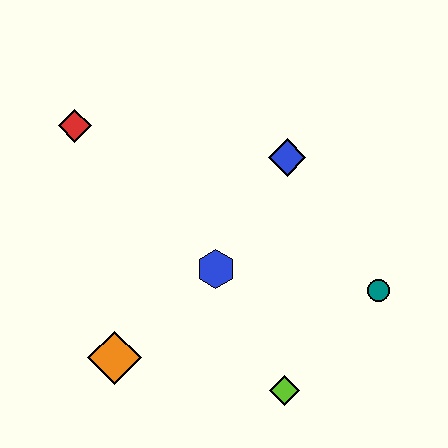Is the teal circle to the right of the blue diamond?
Yes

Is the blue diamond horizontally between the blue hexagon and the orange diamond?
No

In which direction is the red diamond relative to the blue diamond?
The red diamond is to the left of the blue diamond.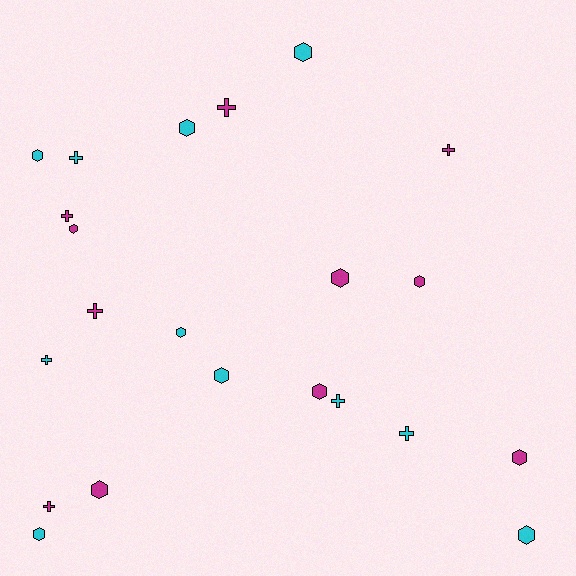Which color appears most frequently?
Cyan, with 11 objects.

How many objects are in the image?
There are 22 objects.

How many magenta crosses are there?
There are 5 magenta crosses.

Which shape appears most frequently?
Hexagon, with 13 objects.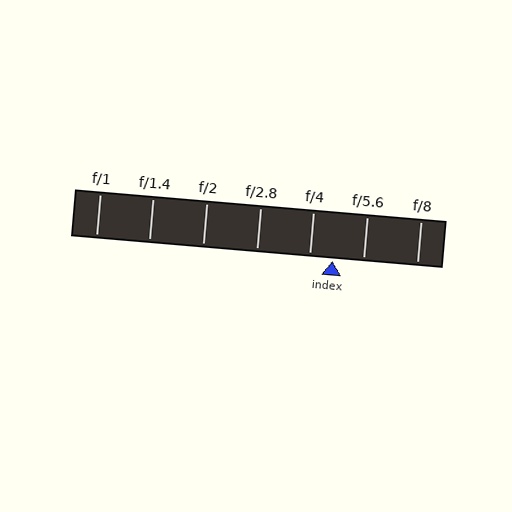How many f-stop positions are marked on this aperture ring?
There are 7 f-stop positions marked.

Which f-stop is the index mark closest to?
The index mark is closest to f/4.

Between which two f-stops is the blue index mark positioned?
The index mark is between f/4 and f/5.6.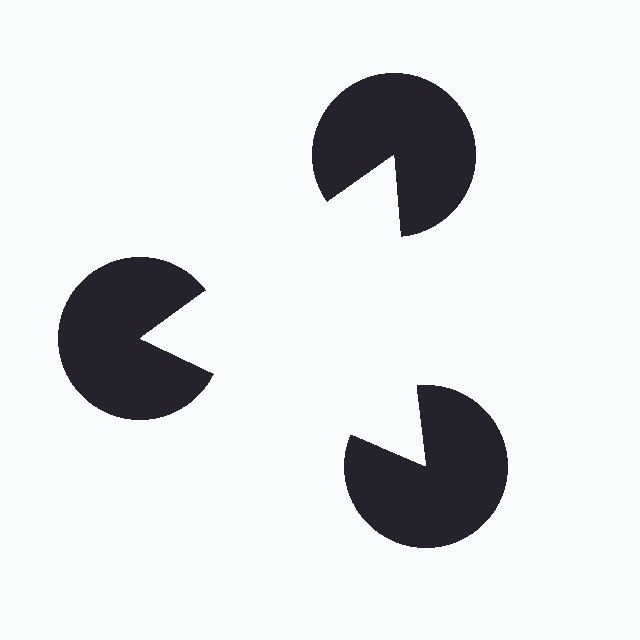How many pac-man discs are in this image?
There are 3 — one at each vertex of the illusory triangle.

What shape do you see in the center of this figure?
An illusory triangle — its edges are inferred from the aligned wedge cuts in the pac-man discs, not physically drawn.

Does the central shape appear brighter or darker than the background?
It typically appears slightly brighter than the background, even though no actual brightness change is drawn.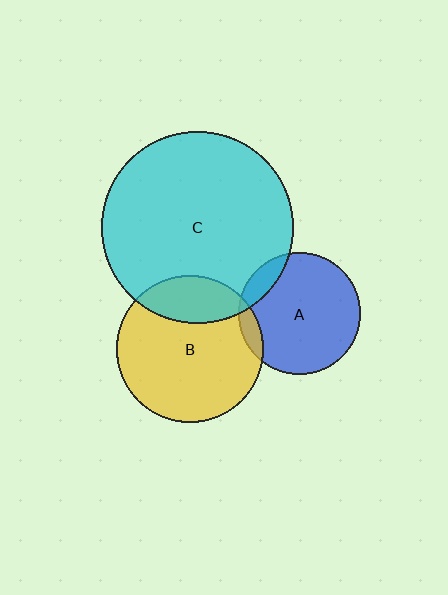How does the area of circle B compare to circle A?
Approximately 1.5 times.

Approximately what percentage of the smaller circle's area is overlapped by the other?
Approximately 10%.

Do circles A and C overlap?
Yes.